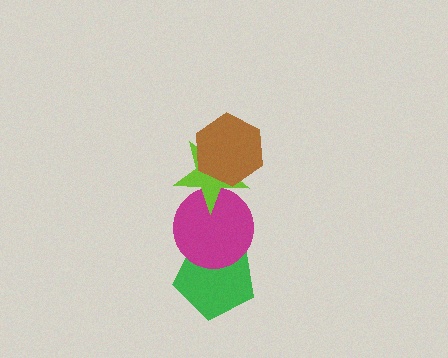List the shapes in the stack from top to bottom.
From top to bottom: the brown hexagon, the lime star, the magenta circle, the green pentagon.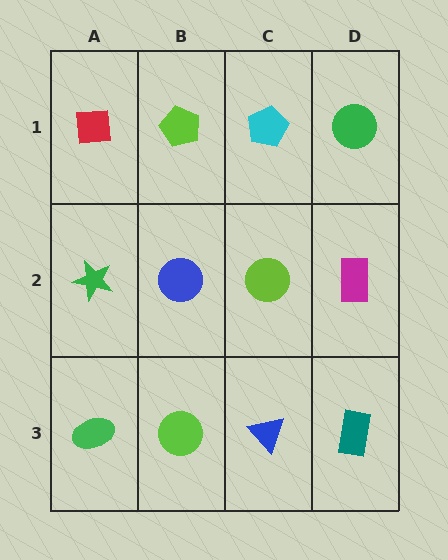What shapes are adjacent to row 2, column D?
A green circle (row 1, column D), a teal rectangle (row 3, column D), a lime circle (row 2, column C).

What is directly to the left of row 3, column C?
A lime circle.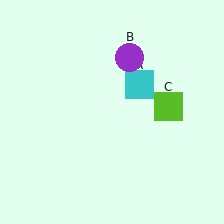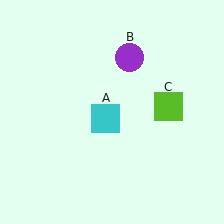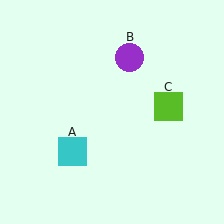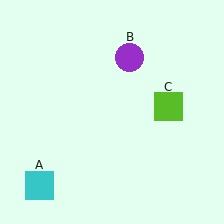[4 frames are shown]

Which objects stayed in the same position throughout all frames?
Purple circle (object B) and lime square (object C) remained stationary.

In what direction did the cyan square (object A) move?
The cyan square (object A) moved down and to the left.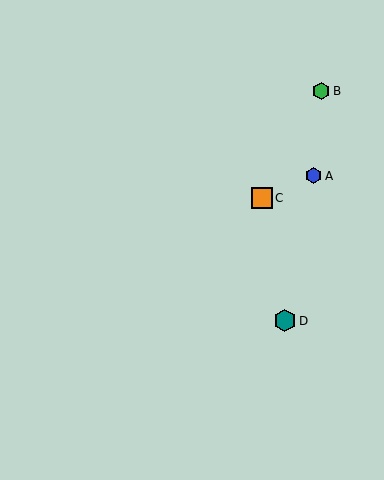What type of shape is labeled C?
Shape C is an orange square.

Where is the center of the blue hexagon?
The center of the blue hexagon is at (314, 176).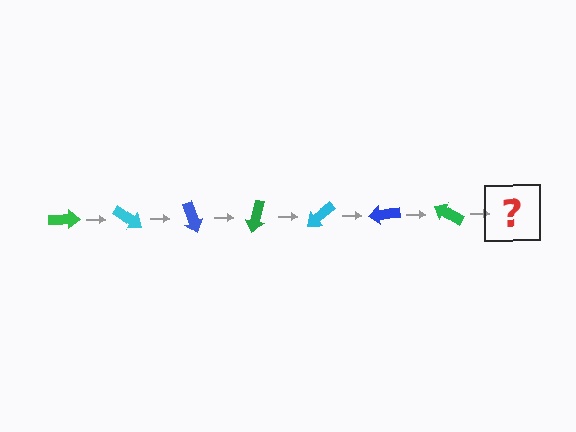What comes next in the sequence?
The next element should be a cyan arrow, rotated 245 degrees from the start.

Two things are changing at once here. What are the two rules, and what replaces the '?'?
The two rules are that it rotates 35 degrees each step and the color cycles through green, cyan, and blue. The '?' should be a cyan arrow, rotated 245 degrees from the start.